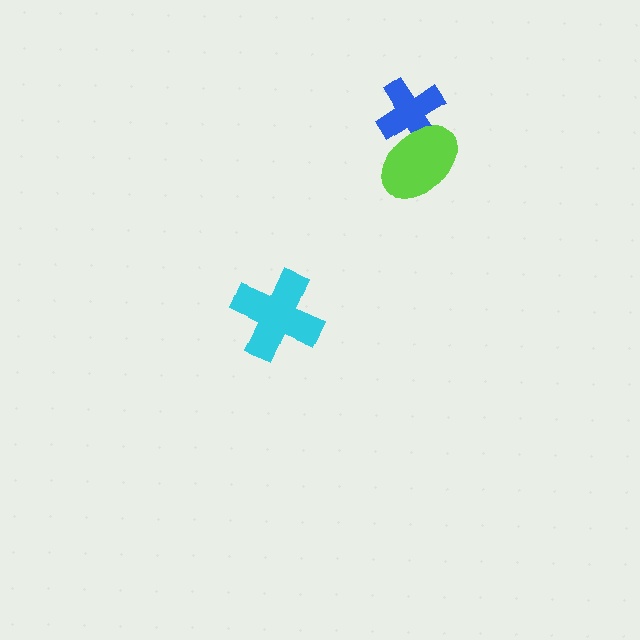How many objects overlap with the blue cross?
1 object overlaps with the blue cross.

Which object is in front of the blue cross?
The lime ellipse is in front of the blue cross.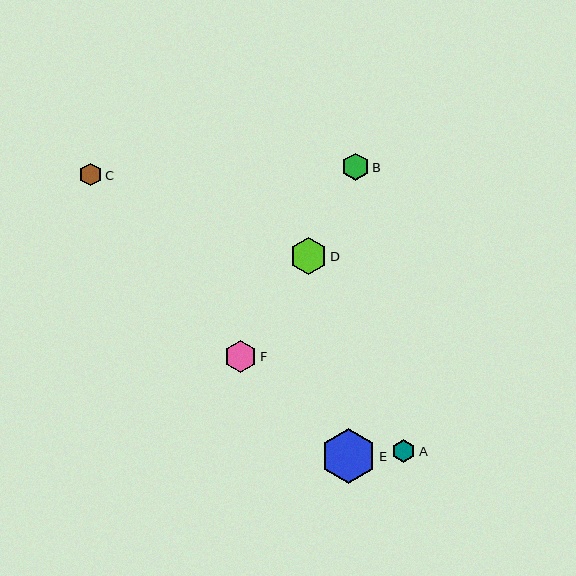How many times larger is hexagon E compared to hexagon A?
Hexagon E is approximately 2.4 times the size of hexagon A.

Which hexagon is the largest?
Hexagon E is the largest with a size of approximately 56 pixels.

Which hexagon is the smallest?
Hexagon C is the smallest with a size of approximately 22 pixels.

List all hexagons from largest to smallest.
From largest to smallest: E, D, F, B, A, C.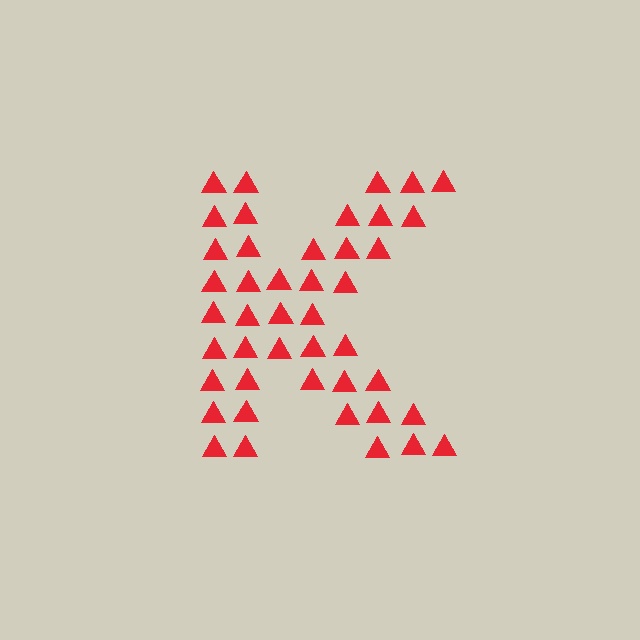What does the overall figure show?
The overall figure shows the letter K.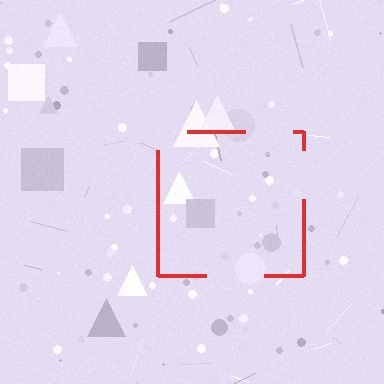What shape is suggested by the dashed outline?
The dashed outline suggests a square.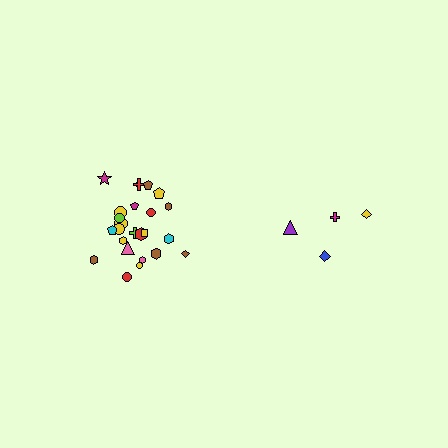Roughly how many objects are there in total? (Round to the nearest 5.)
Roughly 30 objects in total.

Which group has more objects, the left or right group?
The left group.